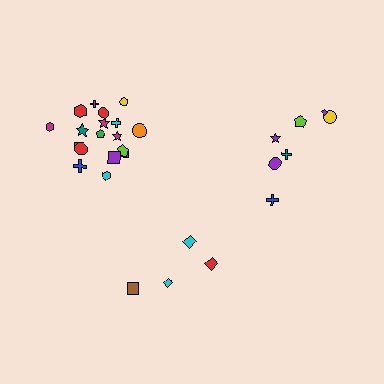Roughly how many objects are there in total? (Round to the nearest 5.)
Roughly 30 objects in total.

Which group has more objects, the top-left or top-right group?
The top-left group.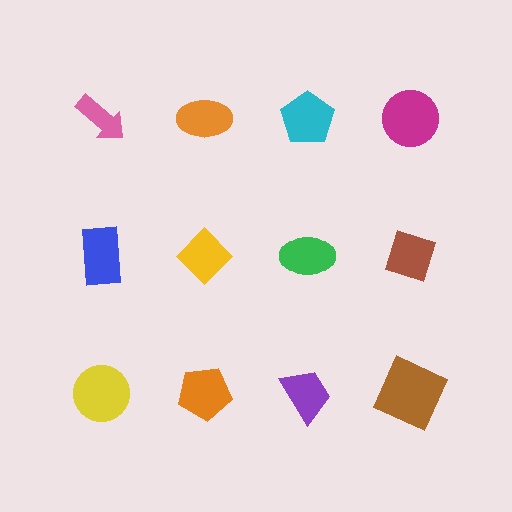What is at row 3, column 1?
A yellow circle.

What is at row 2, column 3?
A green ellipse.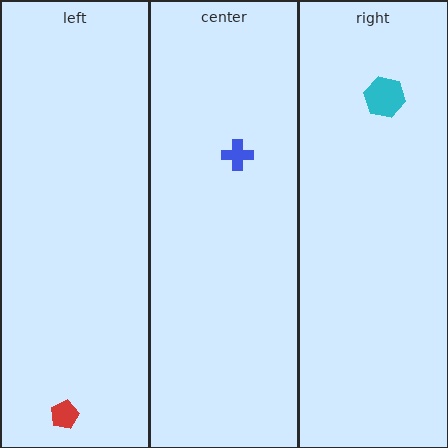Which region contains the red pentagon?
The left region.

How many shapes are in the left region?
1.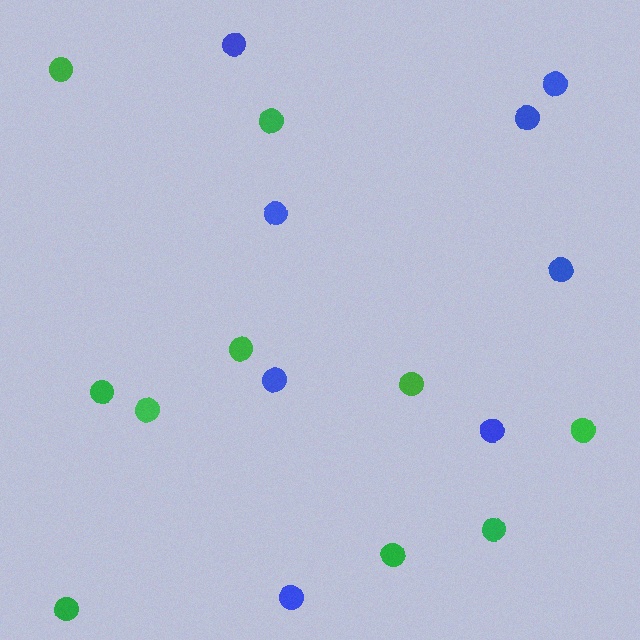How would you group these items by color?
There are 2 groups: one group of blue circles (8) and one group of green circles (10).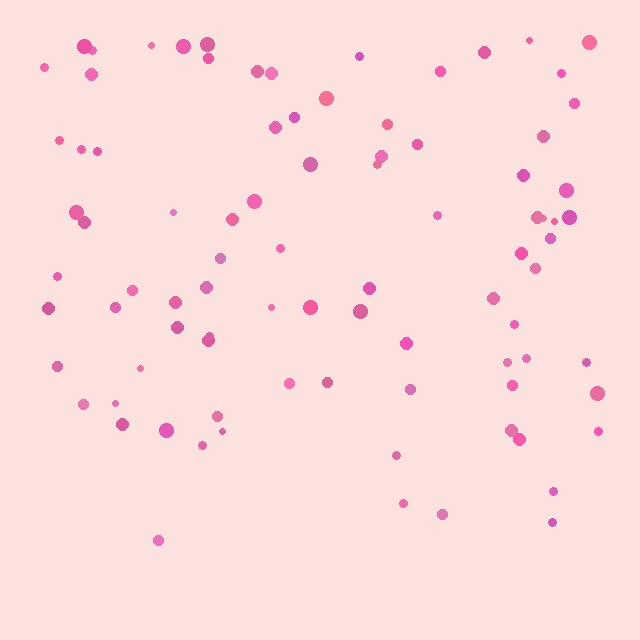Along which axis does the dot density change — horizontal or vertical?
Vertical.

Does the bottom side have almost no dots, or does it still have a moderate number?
Still a moderate number, just noticeably fewer than the top.